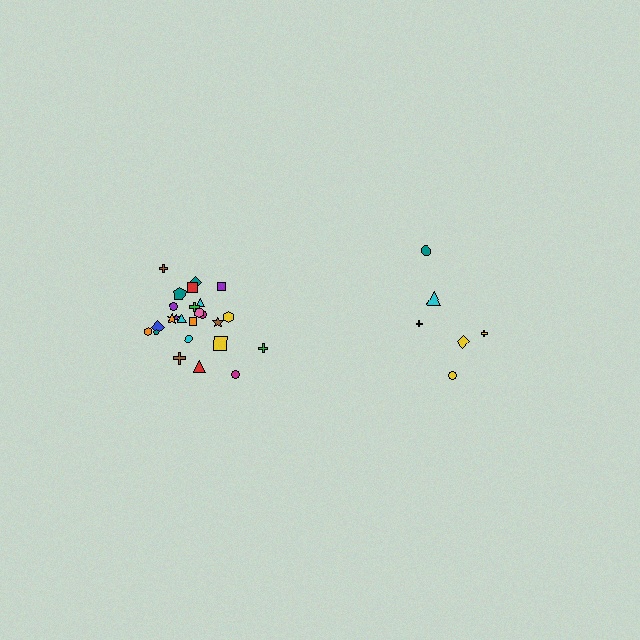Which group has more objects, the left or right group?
The left group.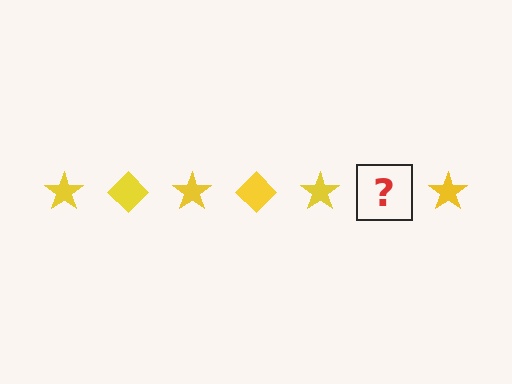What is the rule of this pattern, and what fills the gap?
The rule is that the pattern cycles through star, diamond shapes in yellow. The gap should be filled with a yellow diamond.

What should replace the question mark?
The question mark should be replaced with a yellow diamond.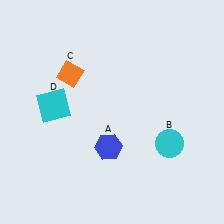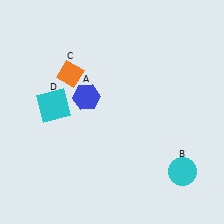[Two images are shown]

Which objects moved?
The objects that moved are: the blue hexagon (A), the cyan circle (B).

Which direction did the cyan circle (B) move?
The cyan circle (B) moved down.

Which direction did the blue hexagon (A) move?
The blue hexagon (A) moved up.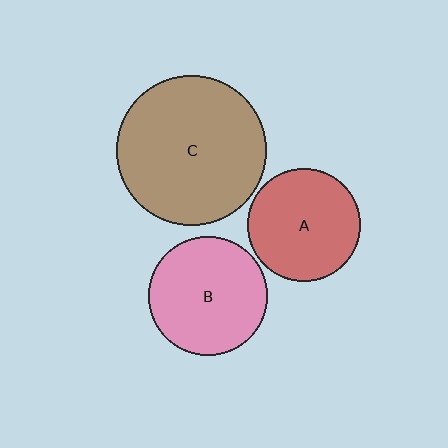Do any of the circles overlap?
No, none of the circles overlap.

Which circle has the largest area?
Circle C (brown).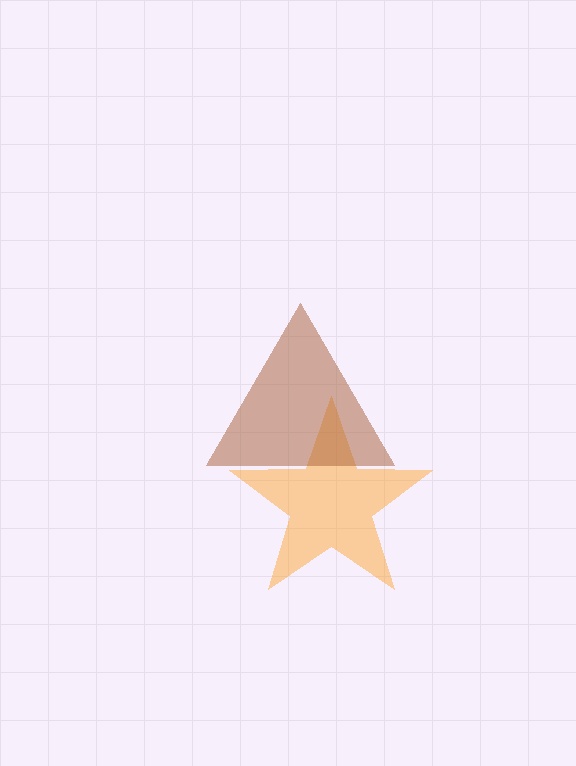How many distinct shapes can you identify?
There are 2 distinct shapes: an orange star, a brown triangle.